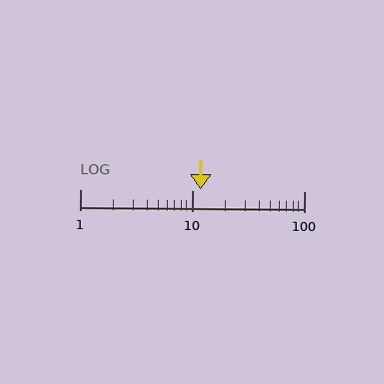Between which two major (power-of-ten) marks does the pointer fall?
The pointer is between 10 and 100.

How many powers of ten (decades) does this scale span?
The scale spans 2 decades, from 1 to 100.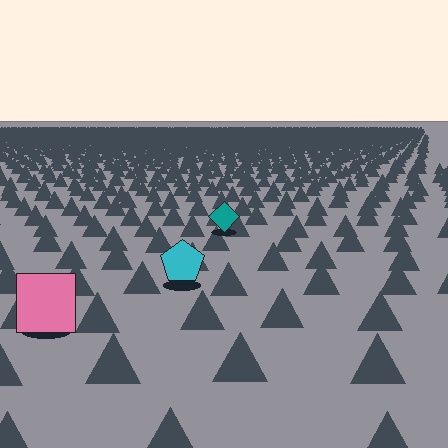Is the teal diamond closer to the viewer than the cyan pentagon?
No. The cyan pentagon is closer — you can tell from the texture gradient: the ground texture is coarser near it.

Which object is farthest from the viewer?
The teal diamond is farthest from the viewer. It appears smaller and the ground texture around it is denser.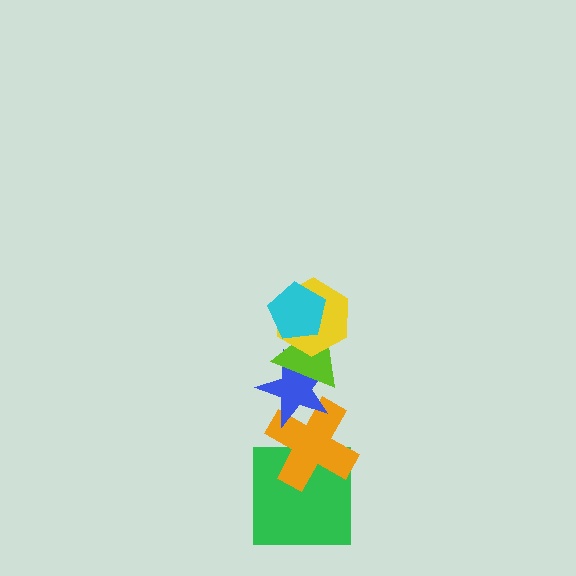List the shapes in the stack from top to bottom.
From top to bottom: the cyan pentagon, the yellow hexagon, the lime triangle, the blue star, the orange cross, the green square.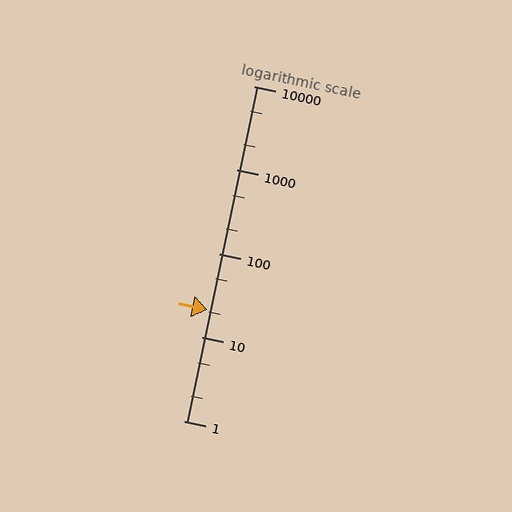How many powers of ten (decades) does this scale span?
The scale spans 4 decades, from 1 to 10000.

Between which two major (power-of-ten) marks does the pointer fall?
The pointer is between 10 and 100.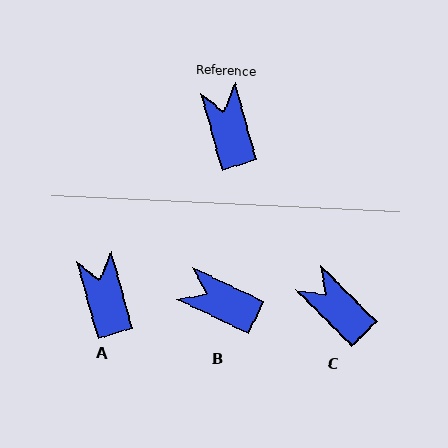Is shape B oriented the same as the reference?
No, it is off by about 48 degrees.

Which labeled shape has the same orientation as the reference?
A.